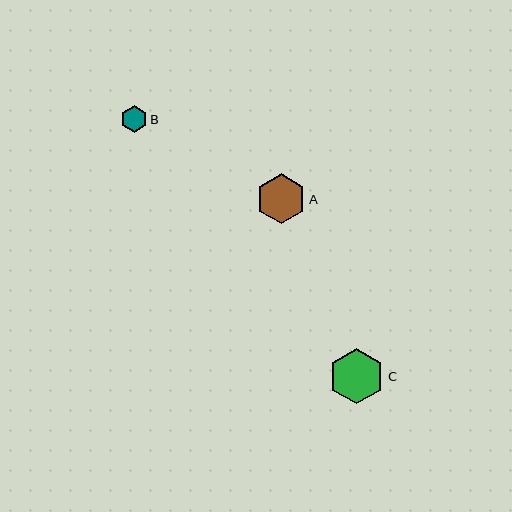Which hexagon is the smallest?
Hexagon B is the smallest with a size of approximately 27 pixels.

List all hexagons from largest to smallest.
From largest to smallest: C, A, B.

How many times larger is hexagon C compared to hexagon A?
Hexagon C is approximately 1.1 times the size of hexagon A.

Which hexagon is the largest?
Hexagon C is the largest with a size of approximately 56 pixels.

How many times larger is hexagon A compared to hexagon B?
Hexagon A is approximately 1.9 times the size of hexagon B.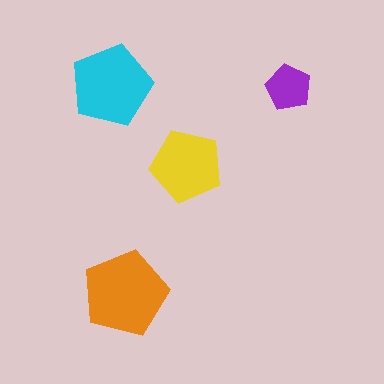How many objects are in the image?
There are 4 objects in the image.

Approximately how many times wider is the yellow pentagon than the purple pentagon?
About 1.5 times wider.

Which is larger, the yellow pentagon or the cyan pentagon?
The cyan one.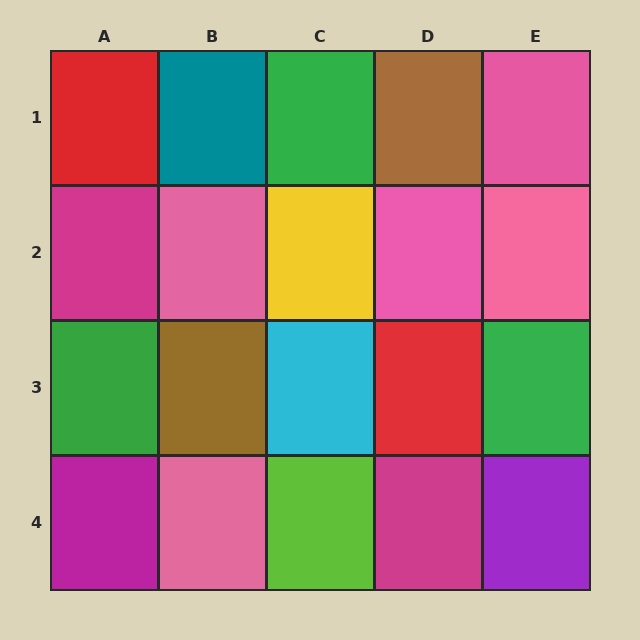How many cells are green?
3 cells are green.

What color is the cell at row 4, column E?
Purple.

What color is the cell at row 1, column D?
Brown.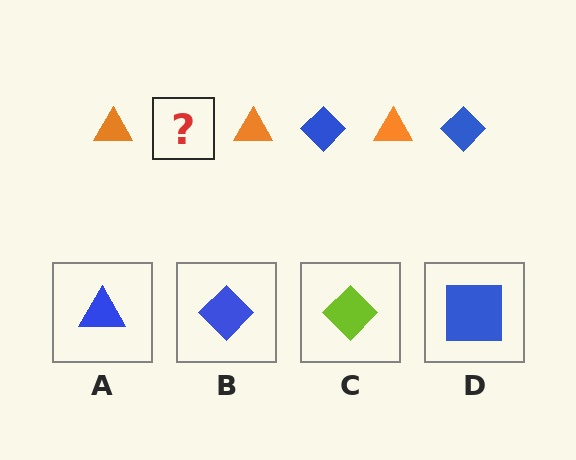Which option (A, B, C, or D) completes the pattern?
B.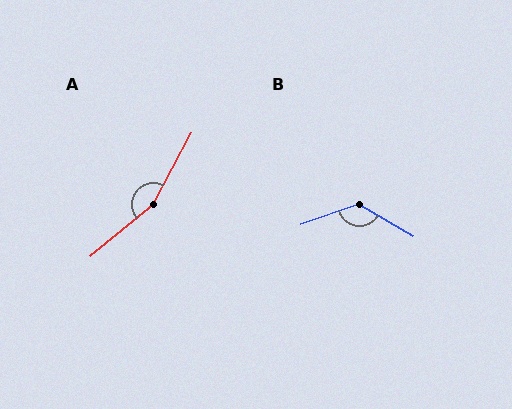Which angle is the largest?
A, at approximately 157 degrees.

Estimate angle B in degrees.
Approximately 132 degrees.